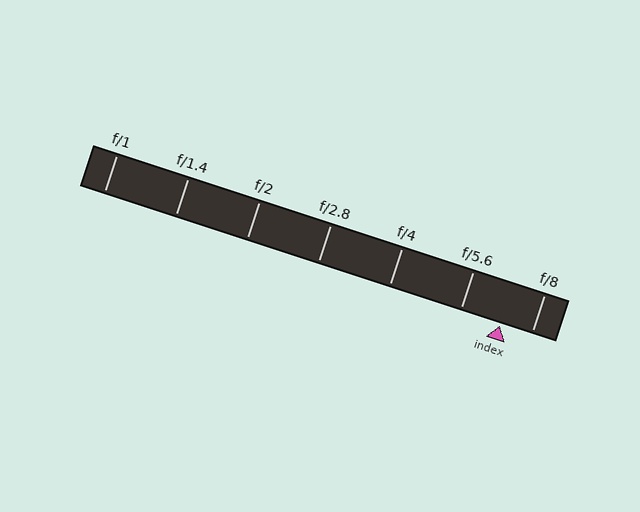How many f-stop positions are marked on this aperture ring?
There are 7 f-stop positions marked.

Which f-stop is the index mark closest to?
The index mark is closest to f/8.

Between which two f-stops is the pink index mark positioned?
The index mark is between f/5.6 and f/8.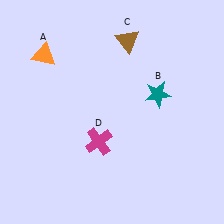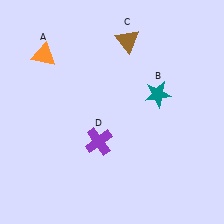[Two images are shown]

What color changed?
The cross (D) changed from magenta in Image 1 to purple in Image 2.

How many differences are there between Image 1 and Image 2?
There is 1 difference between the two images.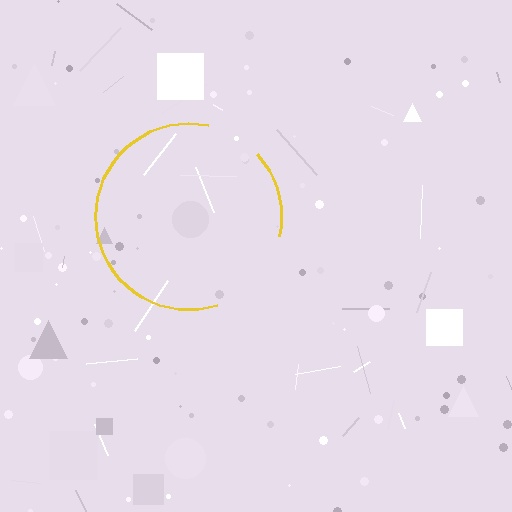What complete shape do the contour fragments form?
The contour fragments form a circle.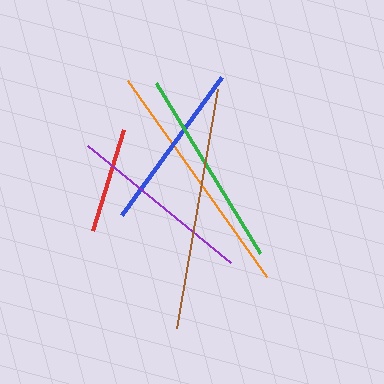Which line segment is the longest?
The brown line is the longest at approximately 242 pixels.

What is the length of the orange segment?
The orange segment is approximately 240 pixels long.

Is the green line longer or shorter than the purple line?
The green line is longer than the purple line.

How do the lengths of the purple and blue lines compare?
The purple and blue lines are approximately the same length.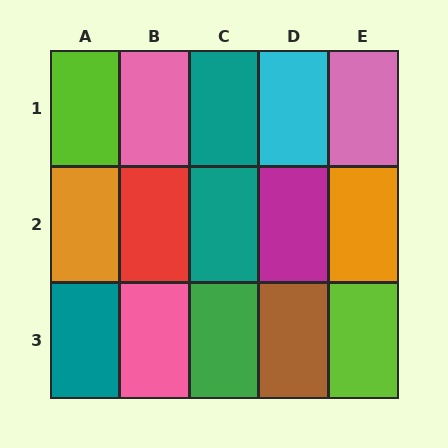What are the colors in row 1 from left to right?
Lime, pink, teal, cyan, pink.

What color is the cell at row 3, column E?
Lime.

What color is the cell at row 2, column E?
Orange.